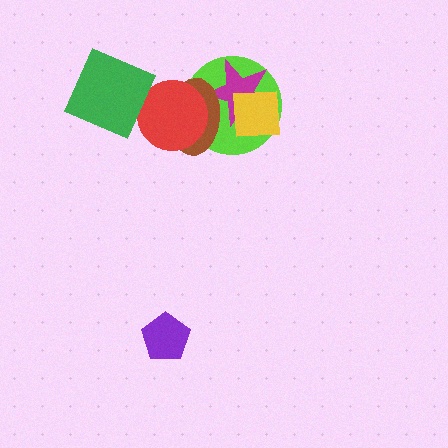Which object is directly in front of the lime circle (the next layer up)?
The magenta star is directly in front of the lime circle.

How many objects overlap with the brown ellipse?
4 objects overlap with the brown ellipse.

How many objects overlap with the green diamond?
1 object overlaps with the green diamond.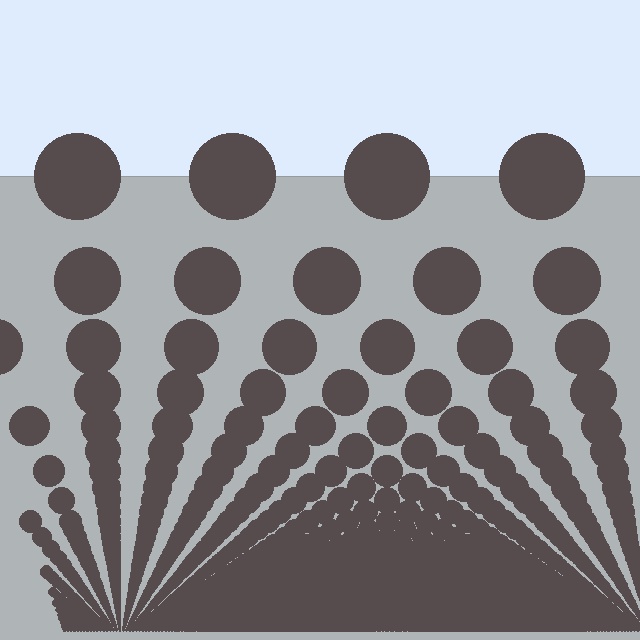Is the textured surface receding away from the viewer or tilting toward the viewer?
The surface appears to tilt toward the viewer. Texture elements get larger and sparser toward the top.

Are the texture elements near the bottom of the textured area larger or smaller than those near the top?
Smaller. The gradient is inverted — elements near the bottom are smaller and denser.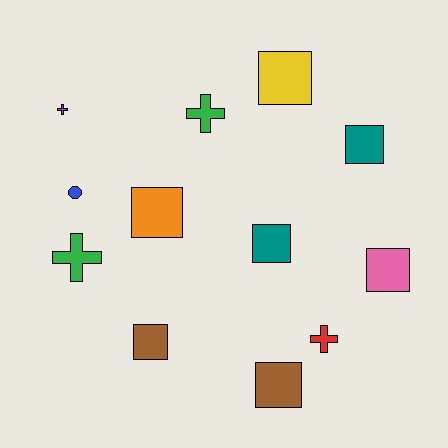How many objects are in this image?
There are 12 objects.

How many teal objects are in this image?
There are 2 teal objects.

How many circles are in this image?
There is 1 circle.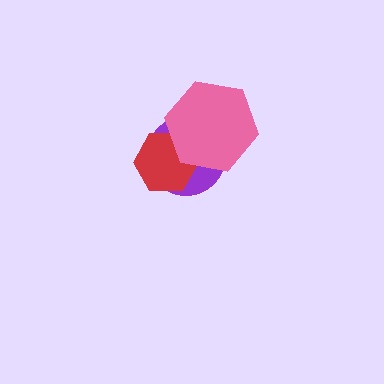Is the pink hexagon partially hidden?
No, no other shape covers it.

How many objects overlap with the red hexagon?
2 objects overlap with the red hexagon.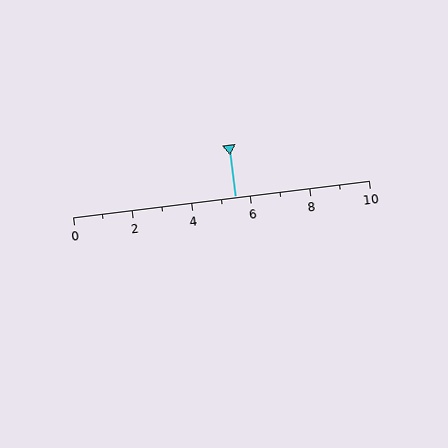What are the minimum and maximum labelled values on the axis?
The axis runs from 0 to 10.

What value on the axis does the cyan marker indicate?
The marker indicates approximately 5.5.